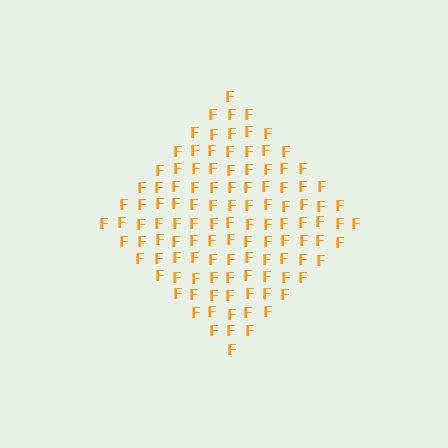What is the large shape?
The large shape is a diamond.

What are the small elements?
The small elements are letter F's.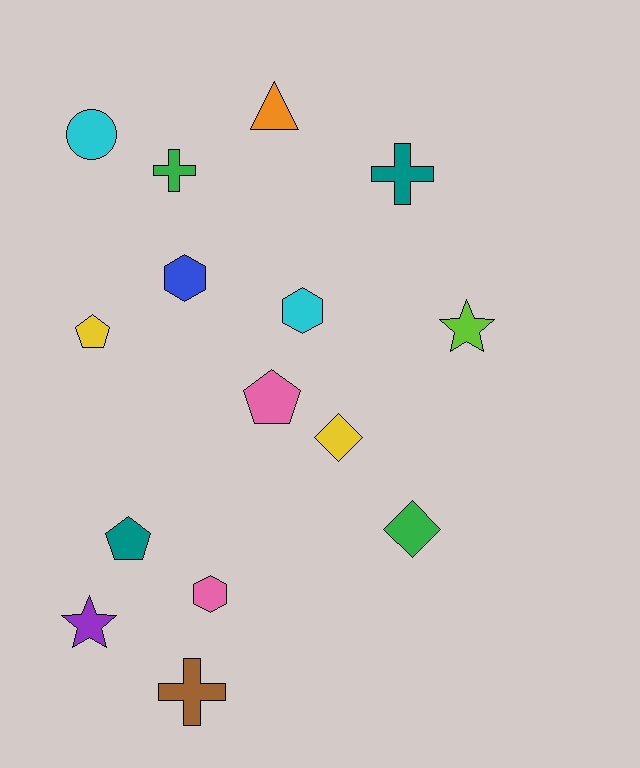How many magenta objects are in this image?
There are no magenta objects.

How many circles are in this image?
There is 1 circle.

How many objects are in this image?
There are 15 objects.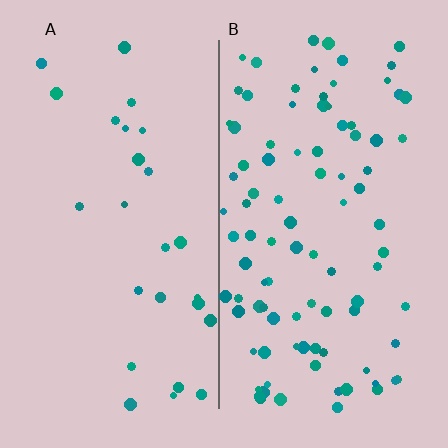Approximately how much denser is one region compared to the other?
Approximately 3.6× — region B over region A.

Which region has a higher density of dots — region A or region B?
B (the right).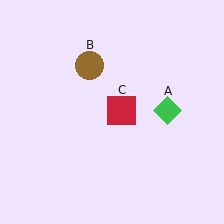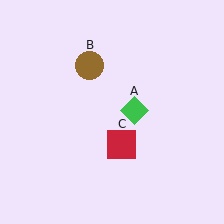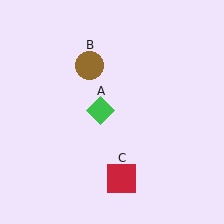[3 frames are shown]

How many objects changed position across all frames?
2 objects changed position: green diamond (object A), red square (object C).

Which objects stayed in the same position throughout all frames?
Brown circle (object B) remained stationary.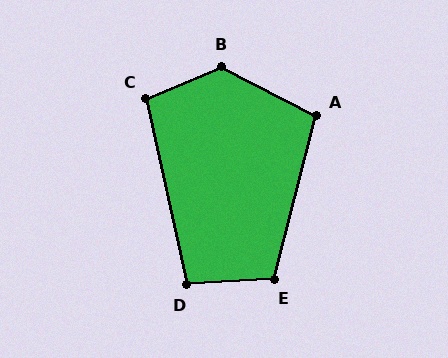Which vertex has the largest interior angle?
B, at approximately 130 degrees.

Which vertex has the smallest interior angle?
D, at approximately 99 degrees.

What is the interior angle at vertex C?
Approximately 100 degrees (obtuse).